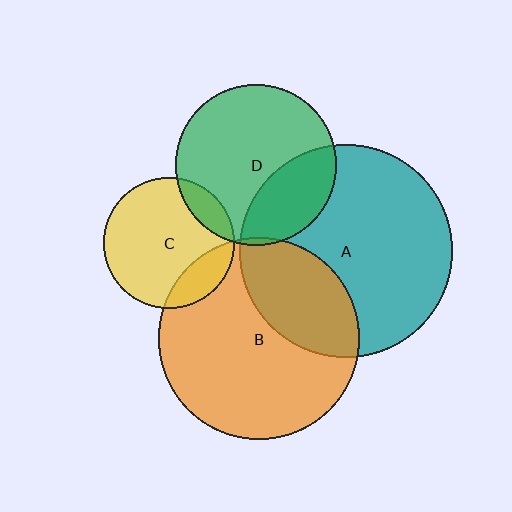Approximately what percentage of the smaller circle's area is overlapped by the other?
Approximately 5%.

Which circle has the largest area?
Circle A (teal).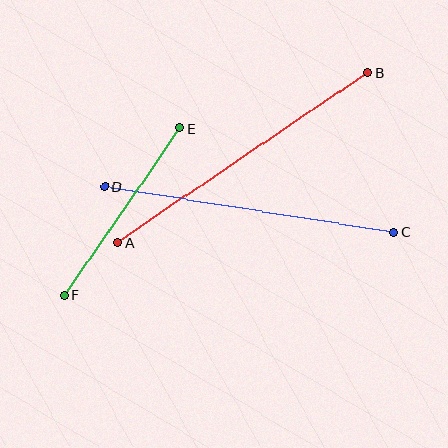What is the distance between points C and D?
The distance is approximately 292 pixels.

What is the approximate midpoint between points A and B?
The midpoint is at approximately (243, 158) pixels.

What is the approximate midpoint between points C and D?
The midpoint is at approximately (249, 210) pixels.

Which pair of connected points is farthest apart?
Points A and B are farthest apart.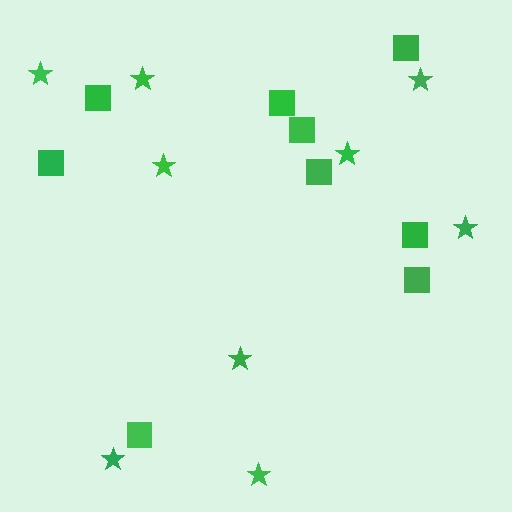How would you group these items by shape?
There are 2 groups: one group of squares (9) and one group of stars (9).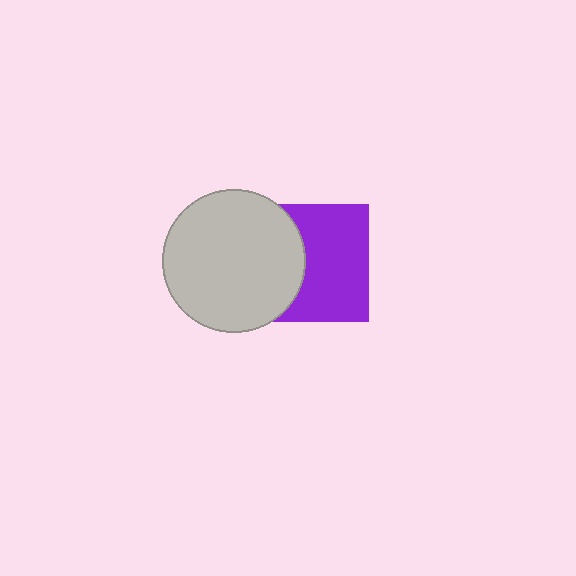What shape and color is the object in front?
The object in front is a light gray circle.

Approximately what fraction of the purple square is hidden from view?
Roughly 39% of the purple square is hidden behind the light gray circle.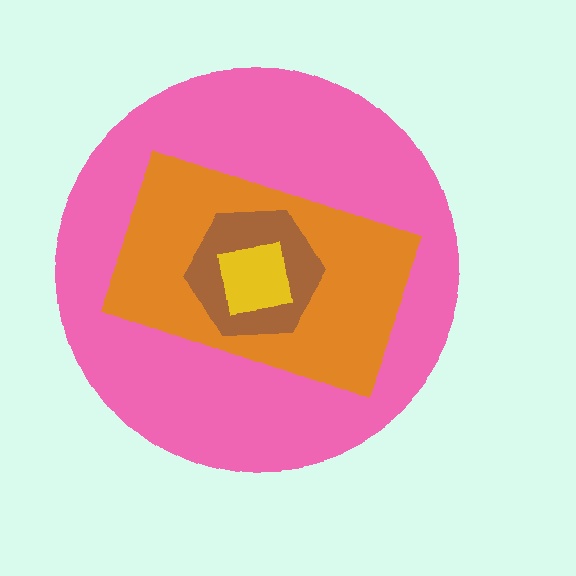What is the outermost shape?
The pink circle.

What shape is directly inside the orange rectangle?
The brown hexagon.